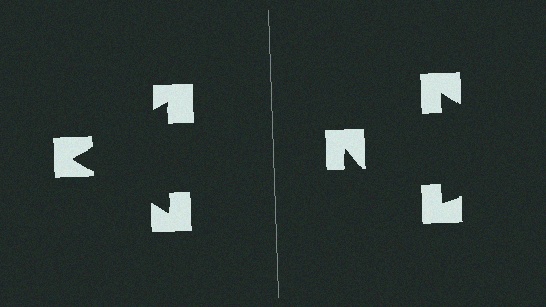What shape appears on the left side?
An illusory triangle.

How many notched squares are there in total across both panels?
6 — 3 on each side.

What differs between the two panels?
The notched squares are positioned identically on both sides; only the wedge orientations differ. On the left they align to a triangle; on the right they are misaligned.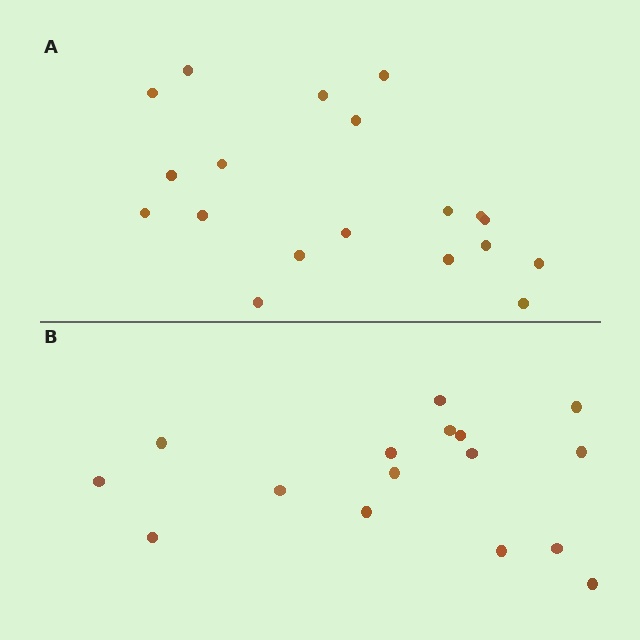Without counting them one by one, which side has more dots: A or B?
Region A (the top region) has more dots.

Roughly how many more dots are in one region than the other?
Region A has just a few more — roughly 2 or 3 more dots than region B.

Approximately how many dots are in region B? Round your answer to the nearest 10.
About 20 dots. (The exact count is 16, which rounds to 20.)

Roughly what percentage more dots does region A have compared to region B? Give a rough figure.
About 20% more.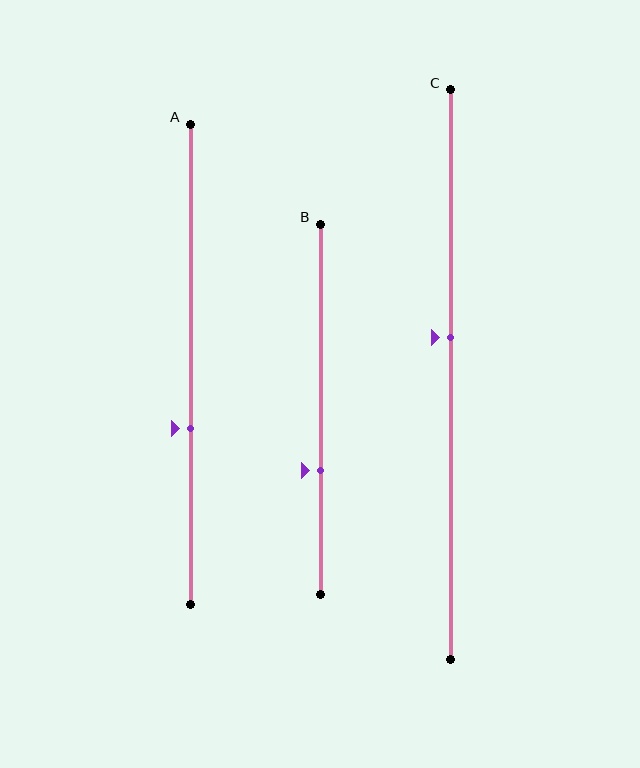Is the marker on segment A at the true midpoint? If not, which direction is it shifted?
No, the marker on segment A is shifted downward by about 13% of the segment length.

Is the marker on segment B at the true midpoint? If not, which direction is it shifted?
No, the marker on segment B is shifted downward by about 17% of the segment length.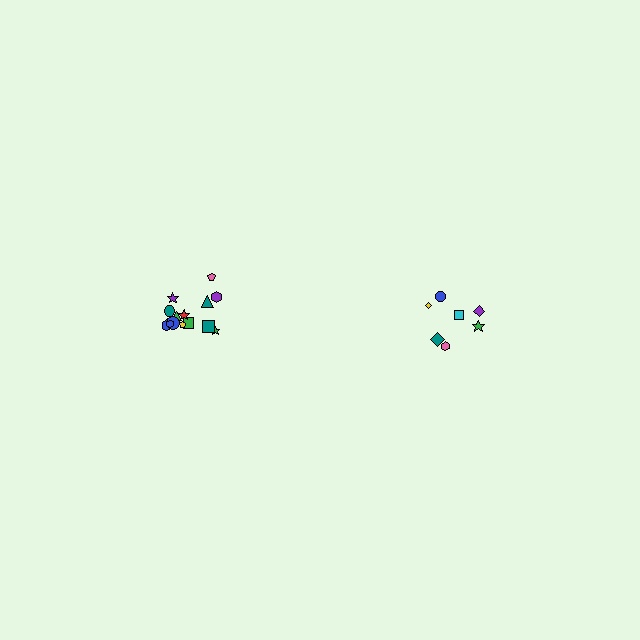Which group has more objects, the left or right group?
The left group.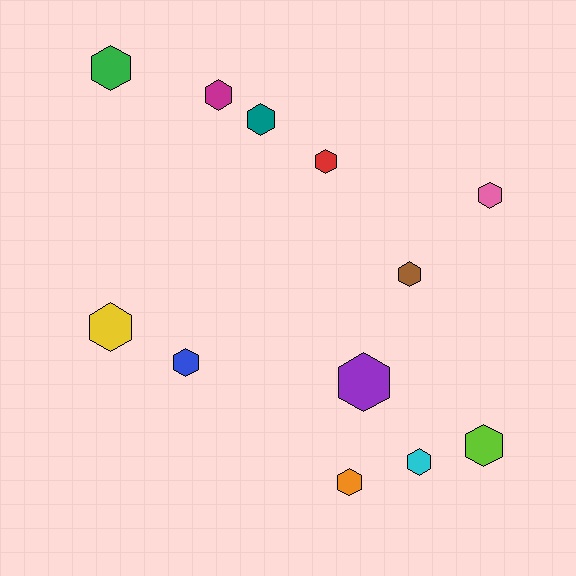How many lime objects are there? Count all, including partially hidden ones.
There is 1 lime object.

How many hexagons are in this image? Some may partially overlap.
There are 12 hexagons.